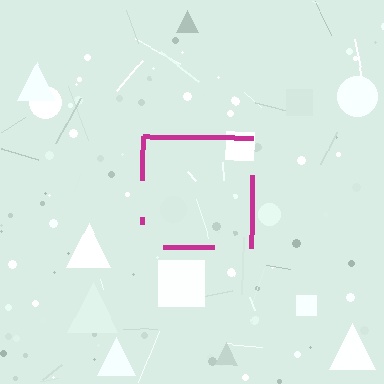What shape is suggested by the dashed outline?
The dashed outline suggests a square.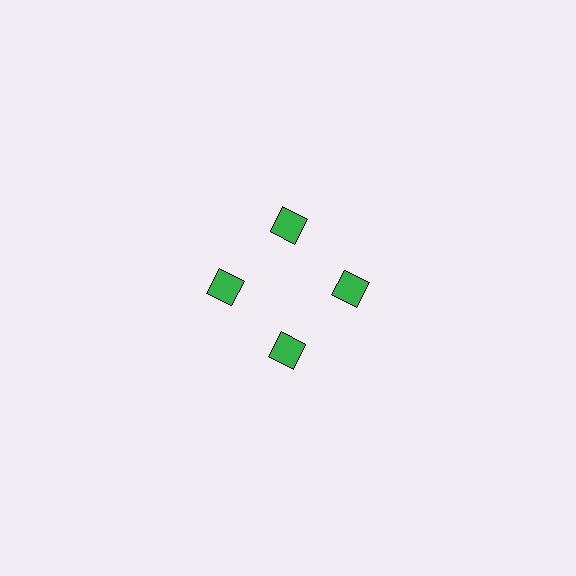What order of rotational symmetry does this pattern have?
This pattern has 4-fold rotational symmetry.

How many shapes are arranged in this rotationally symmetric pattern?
There are 4 shapes, arranged in 4 groups of 1.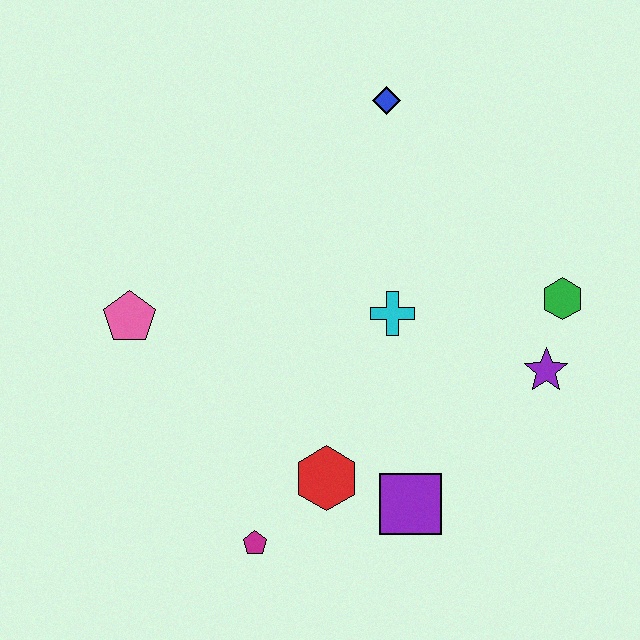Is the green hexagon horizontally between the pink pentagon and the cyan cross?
No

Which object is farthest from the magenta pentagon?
The blue diamond is farthest from the magenta pentagon.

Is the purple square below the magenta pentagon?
No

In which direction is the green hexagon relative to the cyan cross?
The green hexagon is to the right of the cyan cross.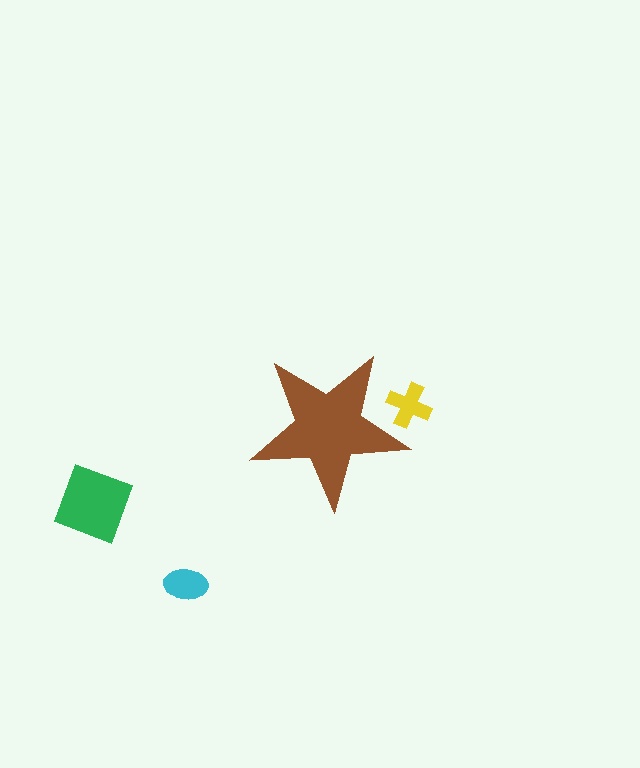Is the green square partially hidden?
No, the green square is fully visible.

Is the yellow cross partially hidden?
Yes, the yellow cross is partially hidden behind the brown star.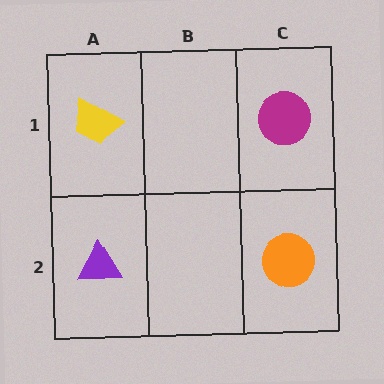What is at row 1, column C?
A magenta circle.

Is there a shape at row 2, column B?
No, that cell is empty.